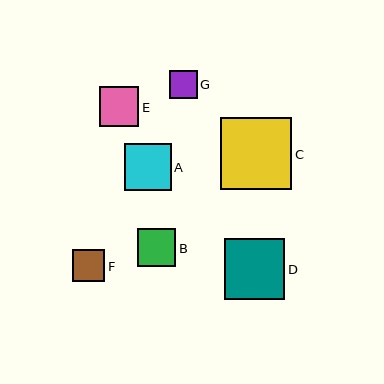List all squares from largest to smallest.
From largest to smallest: C, D, A, E, B, F, G.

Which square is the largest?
Square C is the largest with a size of approximately 72 pixels.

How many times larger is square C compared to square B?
Square C is approximately 1.9 times the size of square B.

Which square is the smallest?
Square G is the smallest with a size of approximately 28 pixels.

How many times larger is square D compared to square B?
Square D is approximately 1.6 times the size of square B.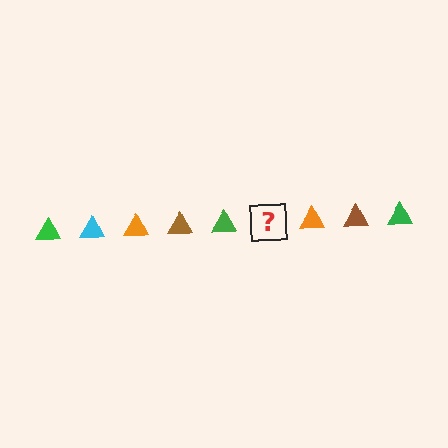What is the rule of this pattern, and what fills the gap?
The rule is that the pattern cycles through green, cyan, orange, brown triangles. The gap should be filled with a cyan triangle.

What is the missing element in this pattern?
The missing element is a cyan triangle.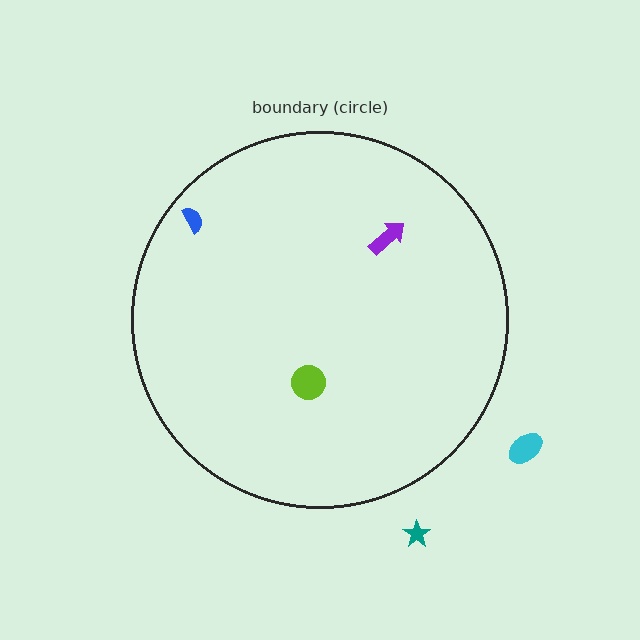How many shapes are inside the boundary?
3 inside, 2 outside.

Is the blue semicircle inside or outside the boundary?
Inside.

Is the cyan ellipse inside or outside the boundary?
Outside.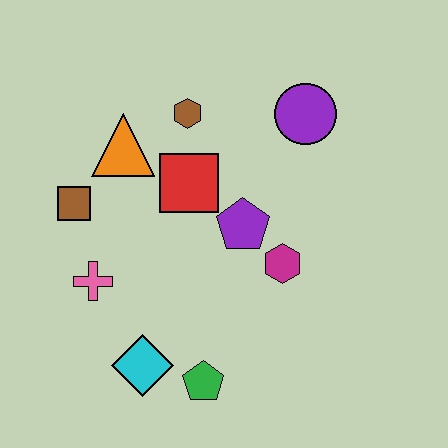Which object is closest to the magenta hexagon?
The purple pentagon is closest to the magenta hexagon.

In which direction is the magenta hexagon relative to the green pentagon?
The magenta hexagon is above the green pentagon.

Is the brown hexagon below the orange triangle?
No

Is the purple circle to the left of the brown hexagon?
No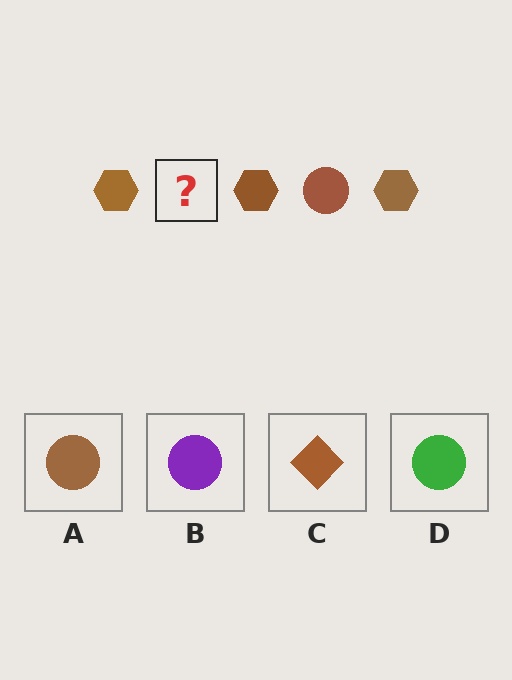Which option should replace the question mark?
Option A.